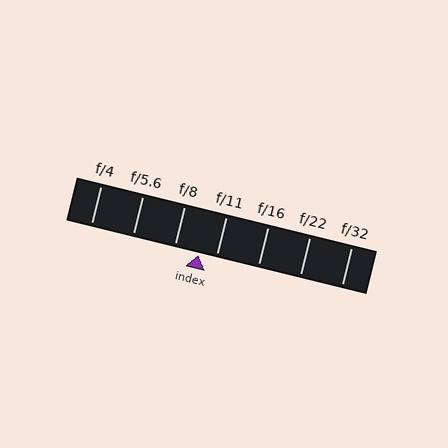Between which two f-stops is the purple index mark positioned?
The index mark is between f/8 and f/11.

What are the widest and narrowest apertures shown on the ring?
The widest aperture shown is f/4 and the narrowest is f/32.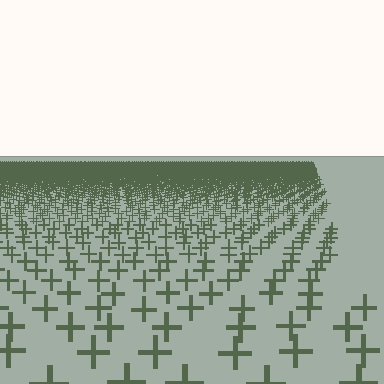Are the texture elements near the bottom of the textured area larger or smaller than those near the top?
Larger. Near the bottom, elements are closer to the viewer and appear at a bigger on-screen size.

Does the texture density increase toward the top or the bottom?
Density increases toward the top.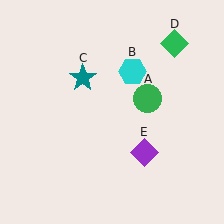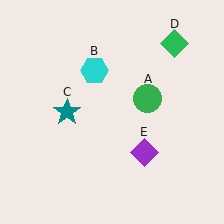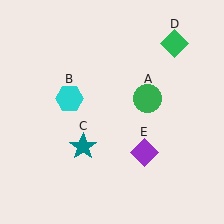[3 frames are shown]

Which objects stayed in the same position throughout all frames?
Green circle (object A) and green diamond (object D) and purple diamond (object E) remained stationary.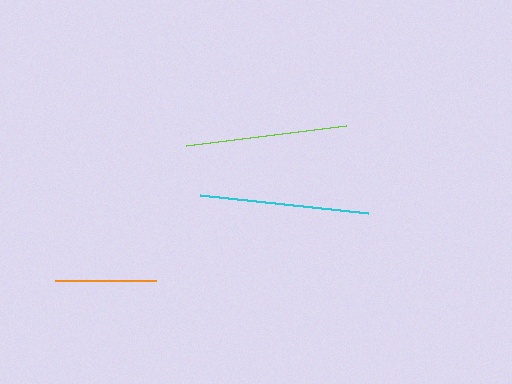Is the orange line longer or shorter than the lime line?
The lime line is longer than the orange line.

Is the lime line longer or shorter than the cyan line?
The cyan line is longer than the lime line.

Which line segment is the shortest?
The orange line is the shortest at approximately 100 pixels.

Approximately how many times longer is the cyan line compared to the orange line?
The cyan line is approximately 1.7 times the length of the orange line.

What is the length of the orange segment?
The orange segment is approximately 100 pixels long.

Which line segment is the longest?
The cyan line is the longest at approximately 170 pixels.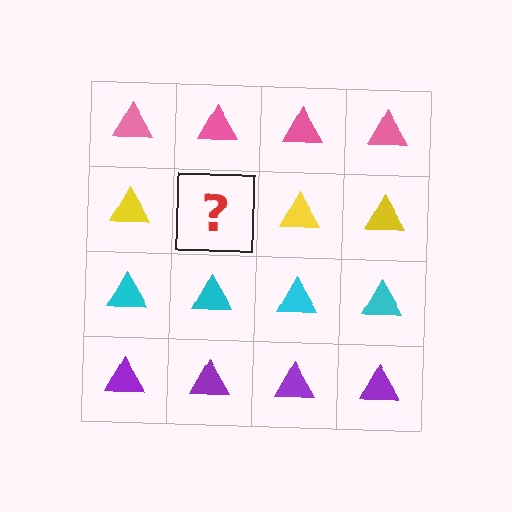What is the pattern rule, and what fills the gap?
The rule is that each row has a consistent color. The gap should be filled with a yellow triangle.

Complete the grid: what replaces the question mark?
The question mark should be replaced with a yellow triangle.